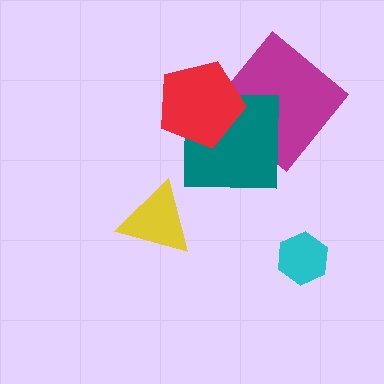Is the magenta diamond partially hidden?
Yes, it is partially covered by another shape.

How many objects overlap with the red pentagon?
2 objects overlap with the red pentagon.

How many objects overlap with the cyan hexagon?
0 objects overlap with the cyan hexagon.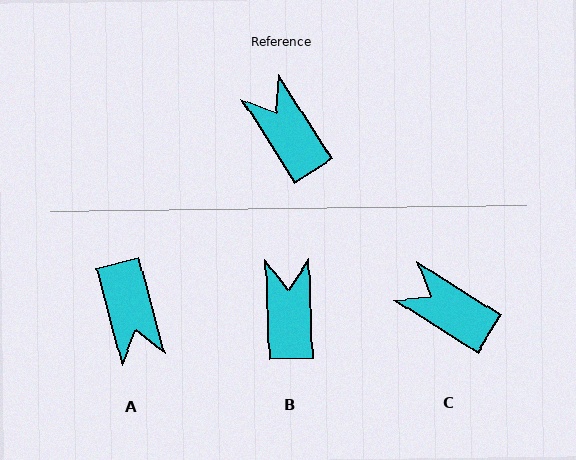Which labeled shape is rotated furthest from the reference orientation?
A, about 163 degrees away.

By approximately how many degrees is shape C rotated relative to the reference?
Approximately 26 degrees counter-clockwise.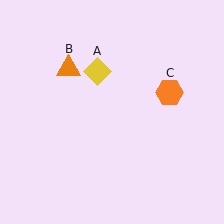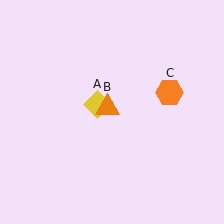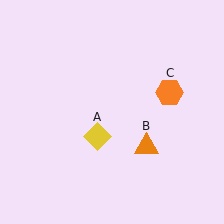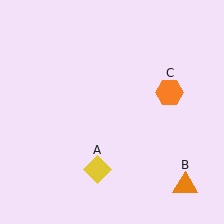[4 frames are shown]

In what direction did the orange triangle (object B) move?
The orange triangle (object B) moved down and to the right.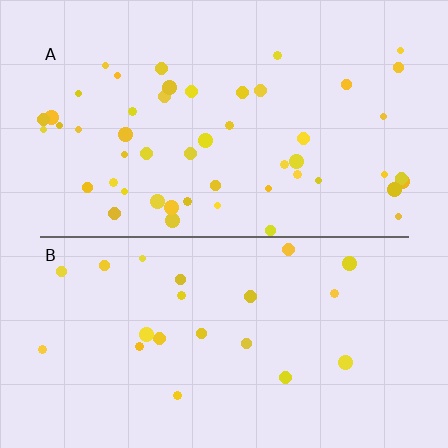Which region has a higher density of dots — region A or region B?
A (the top).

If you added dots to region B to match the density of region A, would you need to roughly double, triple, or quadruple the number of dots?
Approximately double.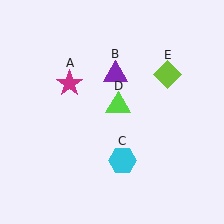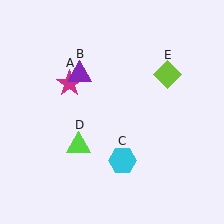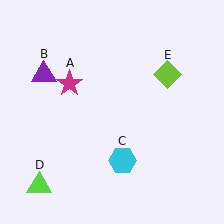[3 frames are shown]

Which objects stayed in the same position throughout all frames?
Magenta star (object A) and cyan hexagon (object C) and lime diamond (object E) remained stationary.